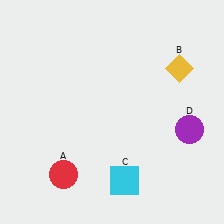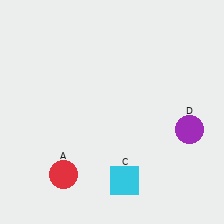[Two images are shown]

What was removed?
The yellow diamond (B) was removed in Image 2.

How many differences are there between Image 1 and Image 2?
There is 1 difference between the two images.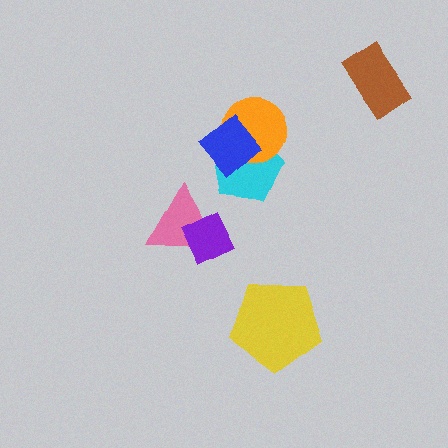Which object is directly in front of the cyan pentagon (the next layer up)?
The orange circle is directly in front of the cyan pentagon.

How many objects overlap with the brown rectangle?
0 objects overlap with the brown rectangle.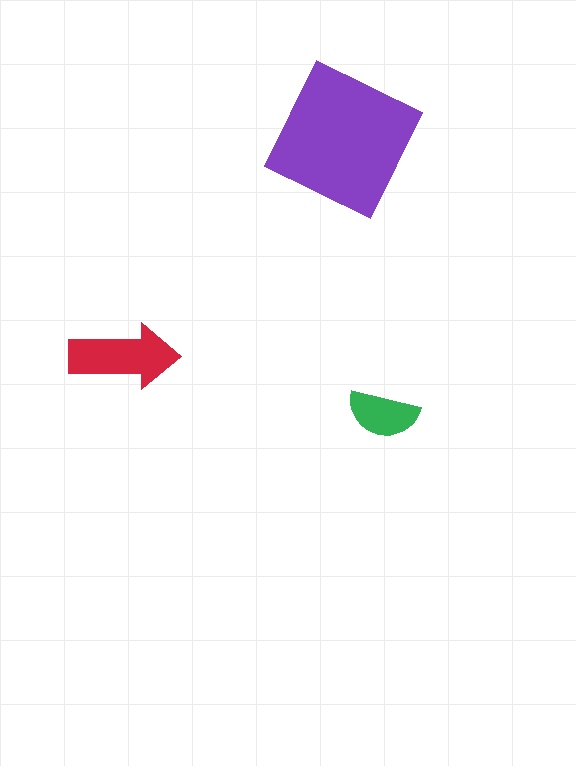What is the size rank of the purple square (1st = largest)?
1st.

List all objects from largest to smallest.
The purple square, the red arrow, the green semicircle.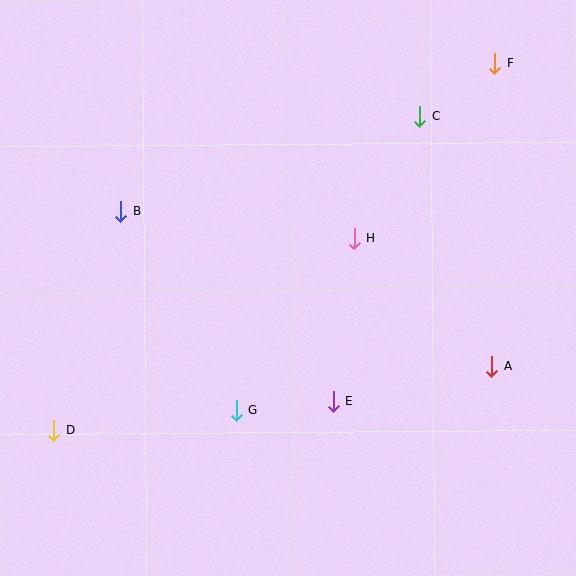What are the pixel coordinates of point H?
Point H is at (354, 239).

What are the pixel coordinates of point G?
Point G is at (236, 411).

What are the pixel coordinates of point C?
Point C is at (419, 116).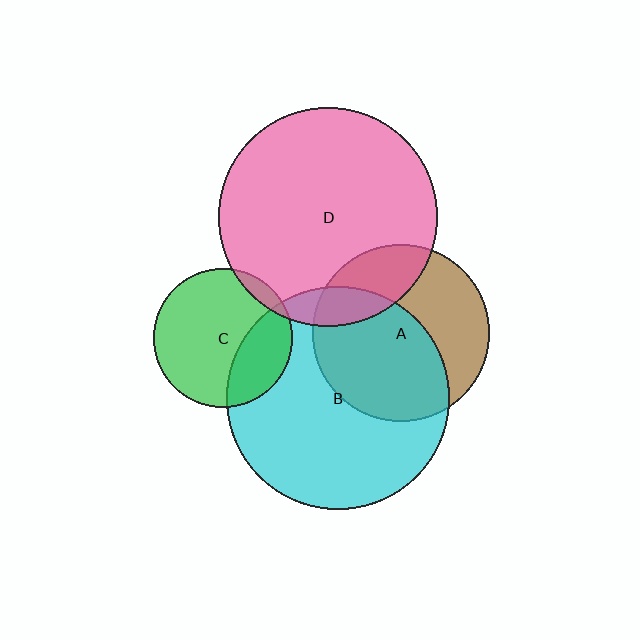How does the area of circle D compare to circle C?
Approximately 2.5 times.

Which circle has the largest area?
Circle B (cyan).